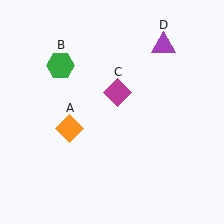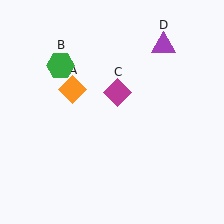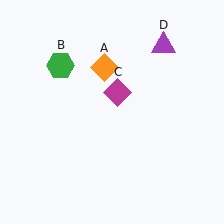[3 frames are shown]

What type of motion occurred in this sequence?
The orange diamond (object A) rotated clockwise around the center of the scene.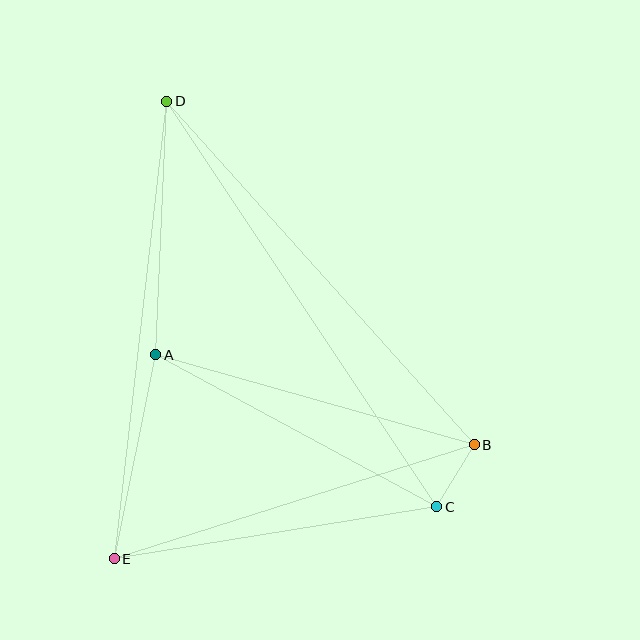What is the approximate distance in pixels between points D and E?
The distance between D and E is approximately 460 pixels.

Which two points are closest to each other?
Points B and C are closest to each other.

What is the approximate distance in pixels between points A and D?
The distance between A and D is approximately 254 pixels.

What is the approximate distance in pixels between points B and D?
The distance between B and D is approximately 461 pixels.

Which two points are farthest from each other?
Points C and D are farthest from each other.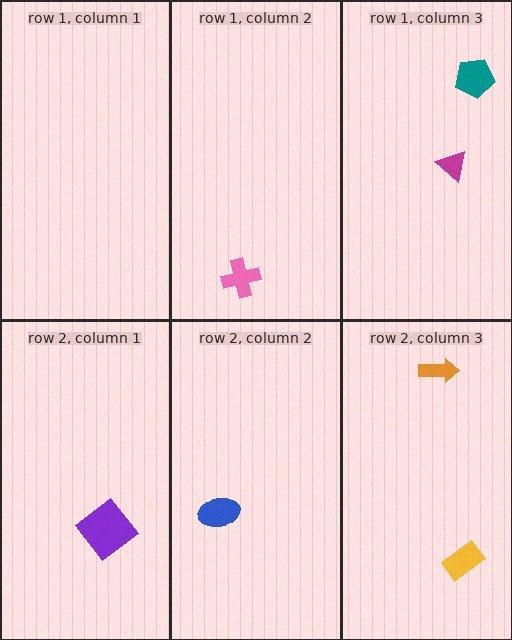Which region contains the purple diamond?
The row 2, column 1 region.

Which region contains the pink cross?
The row 1, column 2 region.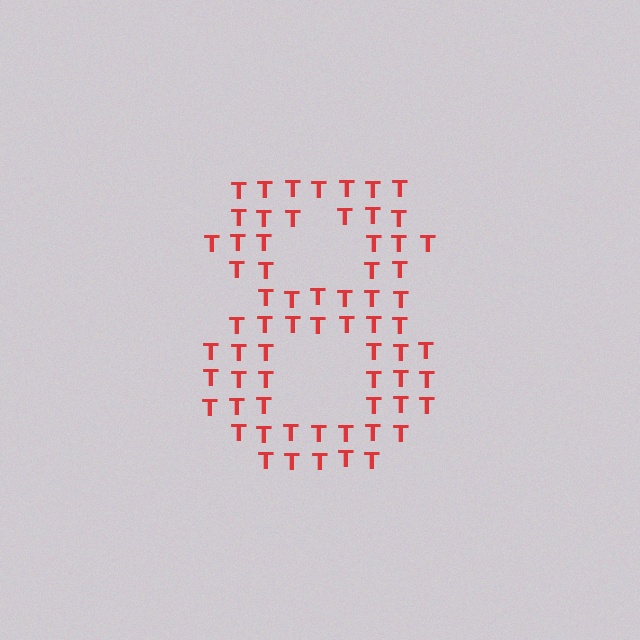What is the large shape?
The large shape is the digit 8.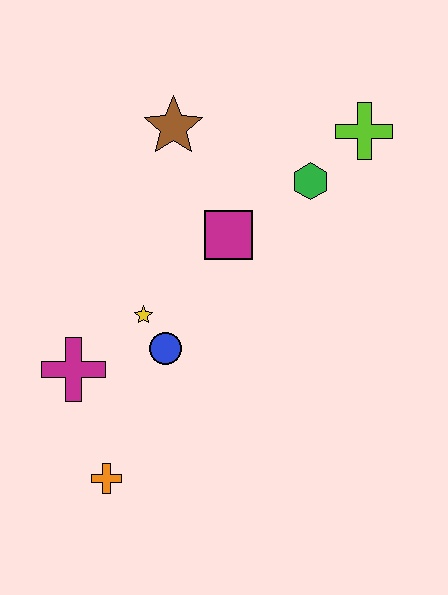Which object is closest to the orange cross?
The magenta cross is closest to the orange cross.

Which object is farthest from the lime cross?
The orange cross is farthest from the lime cross.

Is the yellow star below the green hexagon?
Yes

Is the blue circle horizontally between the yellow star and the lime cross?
Yes